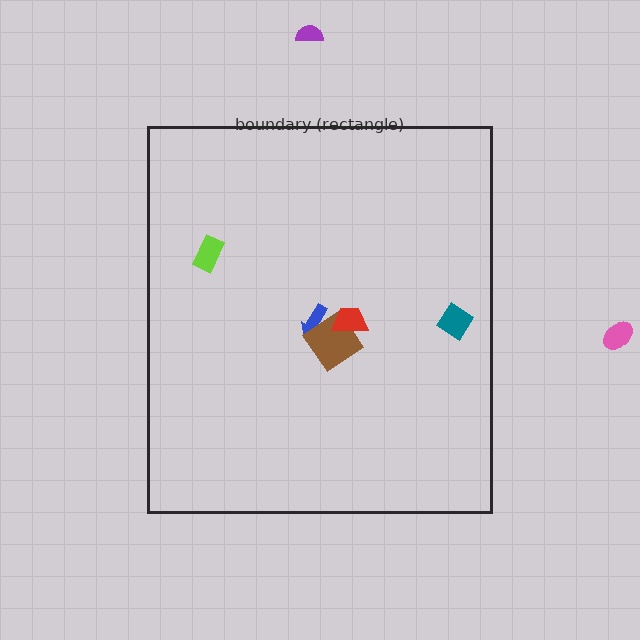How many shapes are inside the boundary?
5 inside, 2 outside.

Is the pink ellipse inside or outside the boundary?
Outside.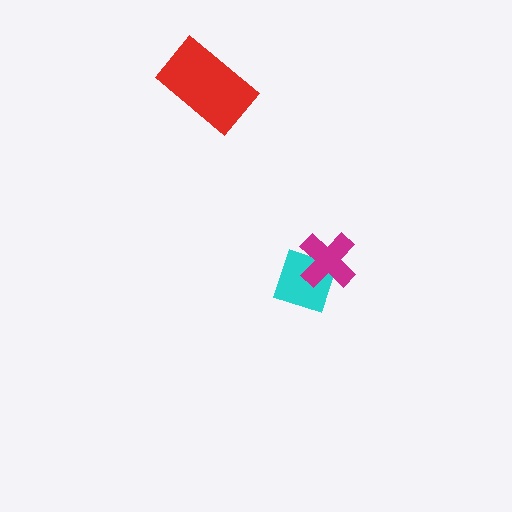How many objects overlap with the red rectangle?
0 objects overlap with the red rectangle.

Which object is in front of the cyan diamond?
The magenta cross is in front of the cyan diamond.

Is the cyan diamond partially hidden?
Yes, it is partially covered by another shape.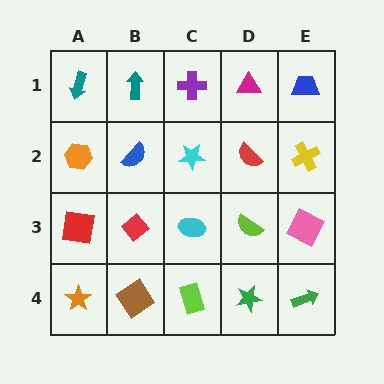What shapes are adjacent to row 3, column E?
A yellow cross (row 2, column E), a green arrow (row 4, column E), a lime semicircle (row 3, column D).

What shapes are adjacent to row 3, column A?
An orange hexagon (row 2, column A), an orange star (row 4, column A), a red diamond (row 3, column B).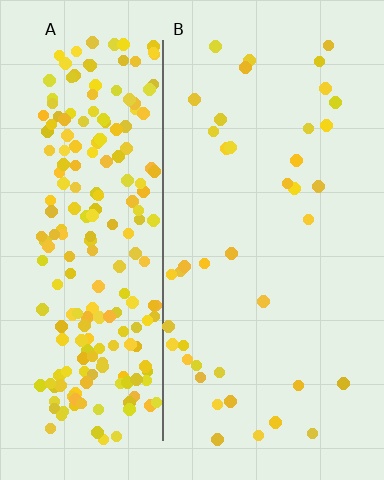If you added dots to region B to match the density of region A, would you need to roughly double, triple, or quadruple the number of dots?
Approximately quadruple.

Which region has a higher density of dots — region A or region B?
A (the left).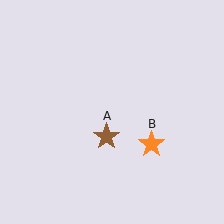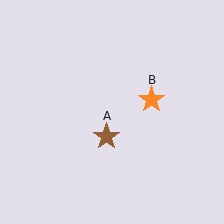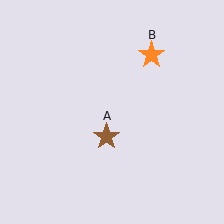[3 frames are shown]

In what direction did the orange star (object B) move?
The orange star (object B) moved up.